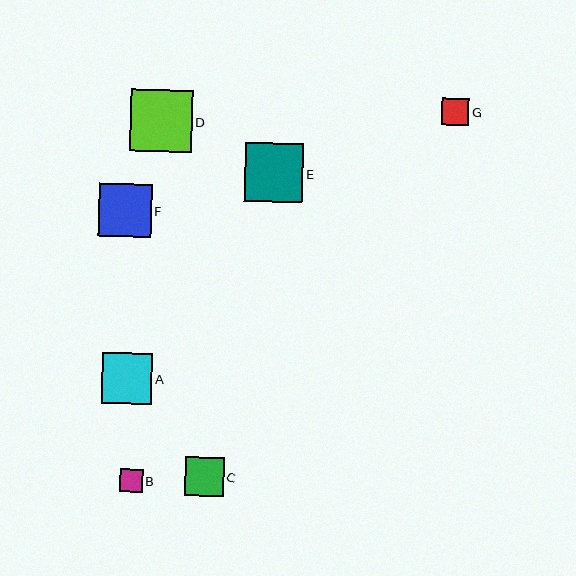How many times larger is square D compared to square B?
Square D is approximately 2.7 times the size of square B.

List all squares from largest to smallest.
From largest to smallest: D, E, F, A, C, G, B.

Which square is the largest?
Square D is the largest with a size of approximately 61 pixels.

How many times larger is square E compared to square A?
Square E is approximately 1.2 times the size of square A.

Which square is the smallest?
Square B is the smallest with a size of approximately 23 pixels.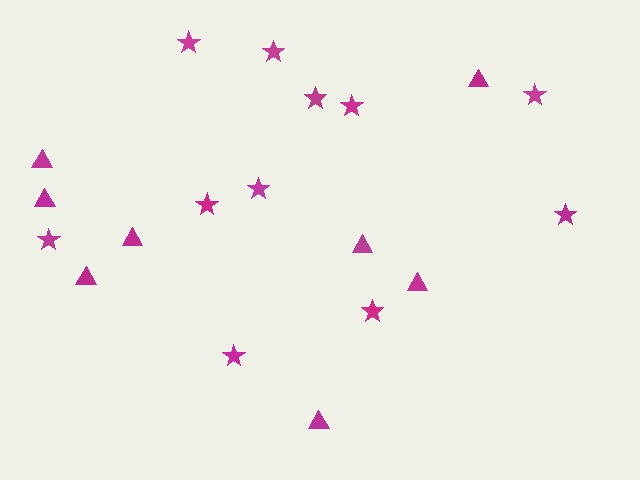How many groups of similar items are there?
There are 2 groups: one group of stars (11) and one group of triangles (8).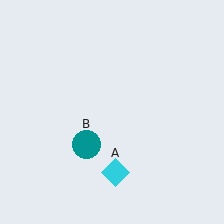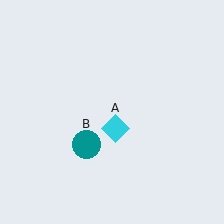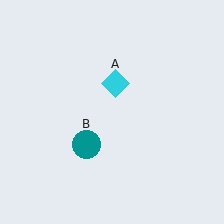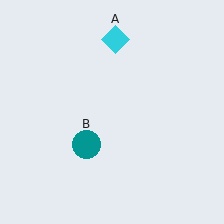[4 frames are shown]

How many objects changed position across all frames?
1 object changed position: cyan diamond (object A).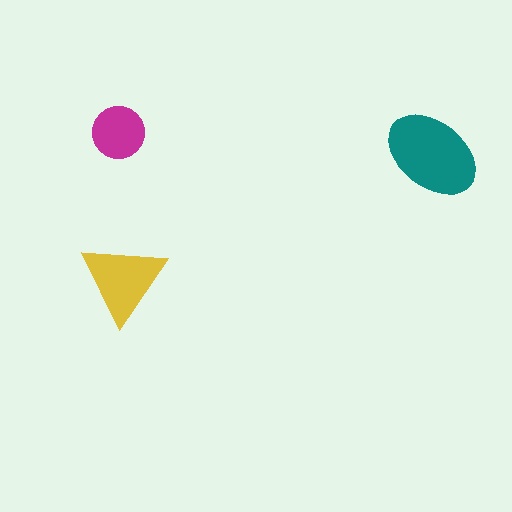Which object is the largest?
The teal ellipse.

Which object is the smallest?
The magenta circle.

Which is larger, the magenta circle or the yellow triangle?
The yellow triangle.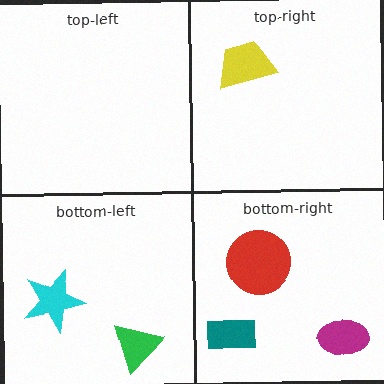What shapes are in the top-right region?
The yellow trapezoid.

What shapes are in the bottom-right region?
The magenta ellipse, the teal rectangle, the red circle.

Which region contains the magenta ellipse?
The bottom-right region.